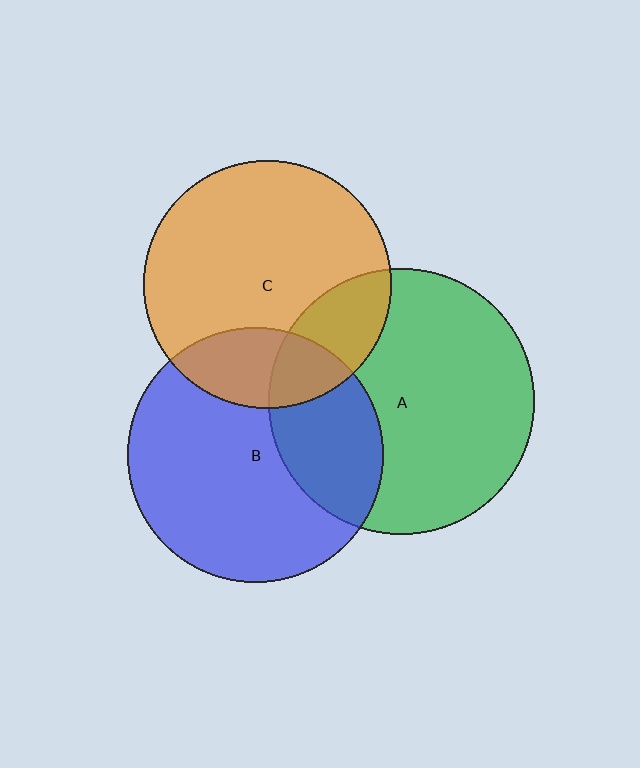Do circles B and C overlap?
Yes.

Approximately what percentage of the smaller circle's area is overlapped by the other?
Approximately 20%.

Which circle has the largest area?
Circle A (green).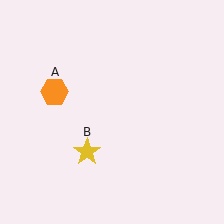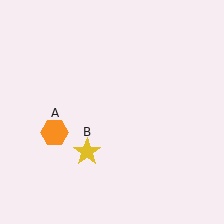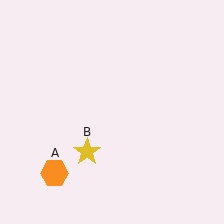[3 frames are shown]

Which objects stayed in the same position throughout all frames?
Yellow star (object B) remained stationary.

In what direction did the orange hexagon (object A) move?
The orange hexagon (object A) moved down.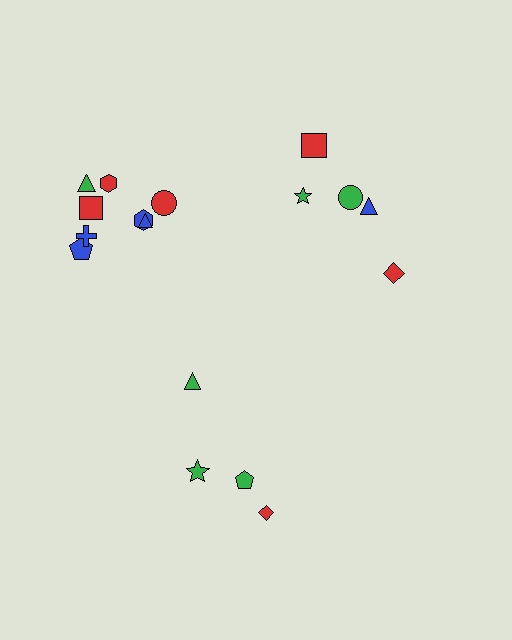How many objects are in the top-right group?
There are 5 objects.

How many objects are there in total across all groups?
There are 17 objects.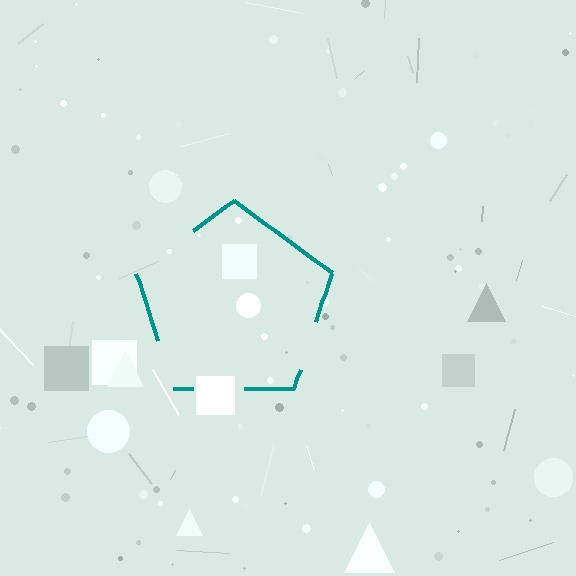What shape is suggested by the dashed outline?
The dashed outline suggests a pentagon.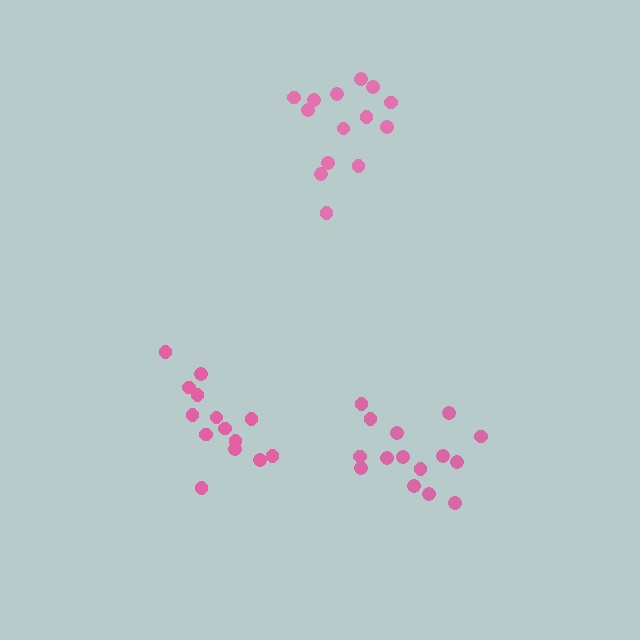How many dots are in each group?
Group 1: 14 dots, Group 2: 15 dots, Group 3: 14 dots (43 total).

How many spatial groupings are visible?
There are 3 spatial groupings.